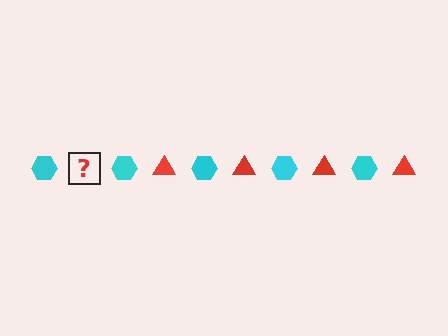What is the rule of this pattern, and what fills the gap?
The rule is that the pattern alternates between cyan hexagon and red triangle. The gap should be filled with a red triangle.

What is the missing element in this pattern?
The missing element is a red triangle.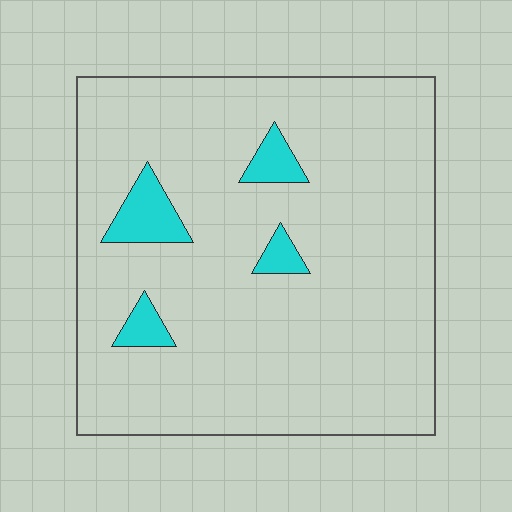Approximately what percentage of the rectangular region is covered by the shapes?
Approximately 5%.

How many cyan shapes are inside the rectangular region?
4.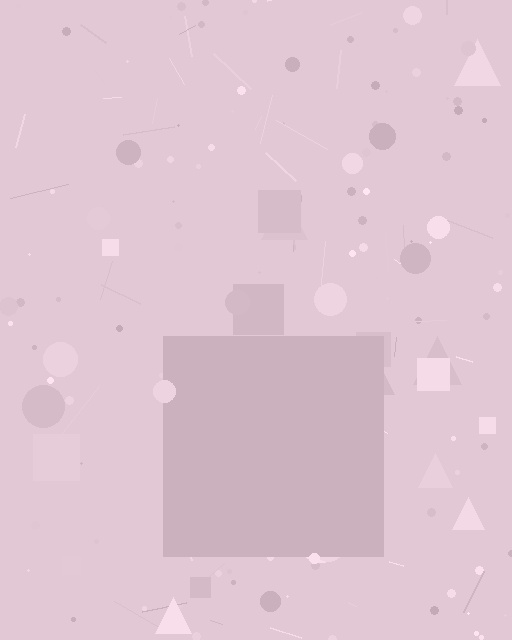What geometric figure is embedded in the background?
A square is embedded in the background.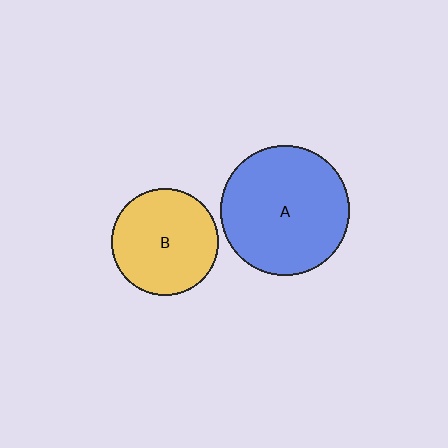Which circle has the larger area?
Circle A (blue).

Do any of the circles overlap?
No, none of the circles overlap.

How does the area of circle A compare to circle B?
Approximately 1.5 times.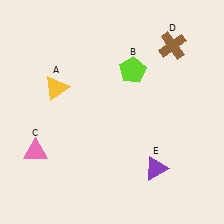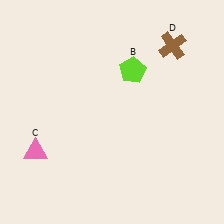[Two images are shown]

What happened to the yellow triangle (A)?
The yellow triangle (A) was removed in Image 2. It was in the top-left area of Image 1.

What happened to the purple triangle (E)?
The purple triangle (E) was removed in Image 2. It was in the bottom-right area of Image 1.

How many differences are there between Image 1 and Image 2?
There are 2 differences between the two images.